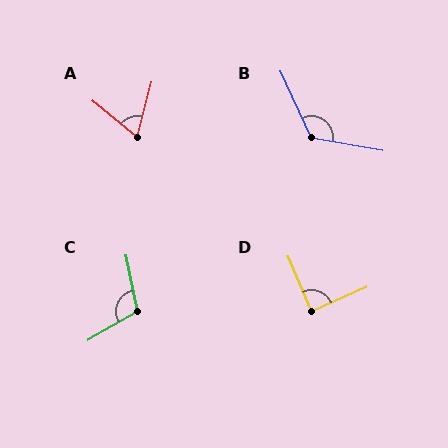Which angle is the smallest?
A, at approximately 65 degrees.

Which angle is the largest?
B, at approximately 125 degrees.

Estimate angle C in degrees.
Approximately 108 degrees.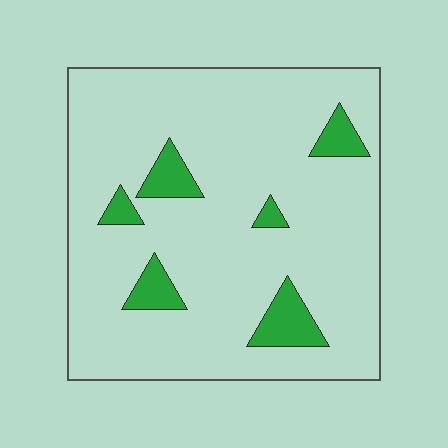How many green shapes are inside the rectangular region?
6.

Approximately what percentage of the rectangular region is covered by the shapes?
Approximately 10%.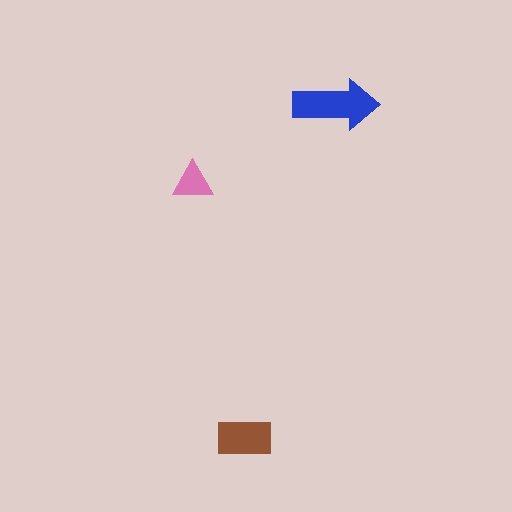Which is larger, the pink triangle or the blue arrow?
The blue arrow.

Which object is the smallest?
The pink triangle.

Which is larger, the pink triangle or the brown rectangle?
The brown rectangle.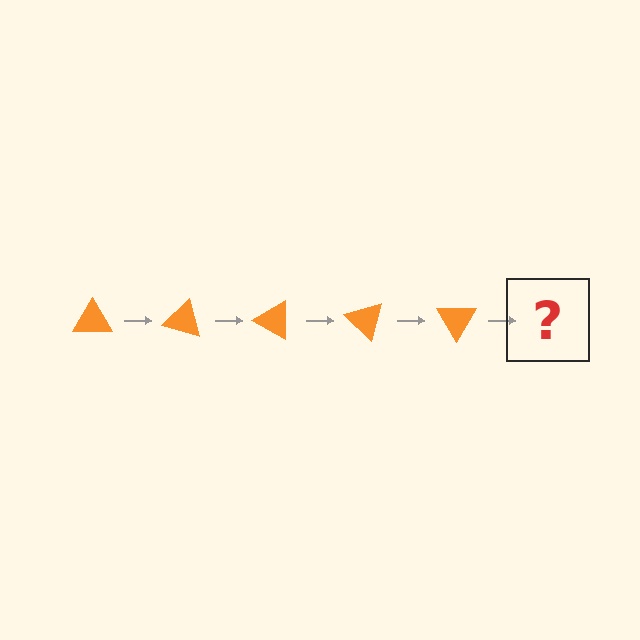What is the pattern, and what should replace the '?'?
The pattern is that the triangle rotates 15 degrees each step. The '?' should be an orange triangle rotated 75 degrees.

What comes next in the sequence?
The next element should be an orange triangle rotated 75 degrees.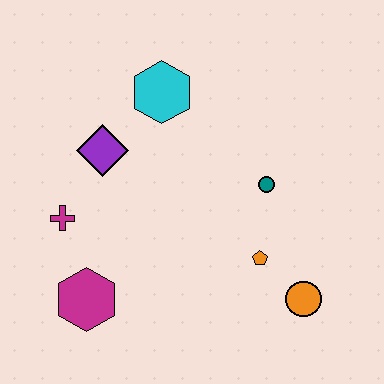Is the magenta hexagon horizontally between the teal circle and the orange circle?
No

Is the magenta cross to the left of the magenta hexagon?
Yes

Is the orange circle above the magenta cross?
No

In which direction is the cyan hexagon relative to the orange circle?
The cyan hexagon is above the orange circle.